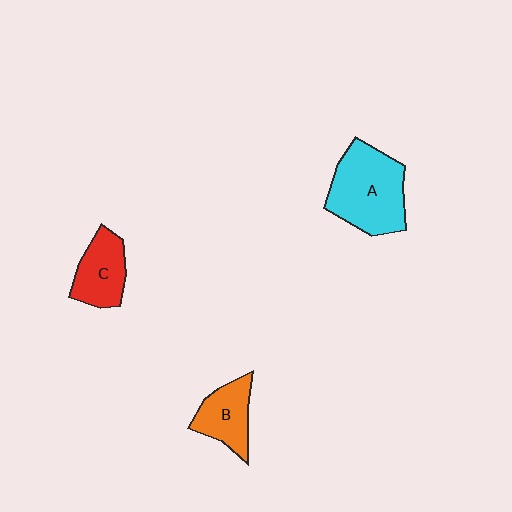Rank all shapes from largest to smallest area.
From largest to smallest: A (cyan), C (red), B (orange).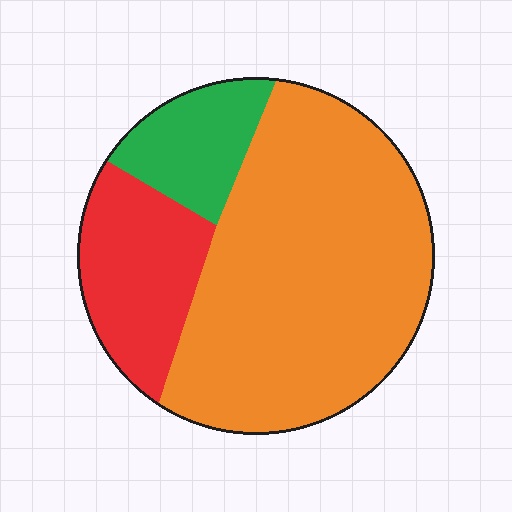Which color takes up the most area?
Orange, at roughly 65%.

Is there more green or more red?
Red.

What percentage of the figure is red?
Red takes up about one fifth (1/5) of the figure.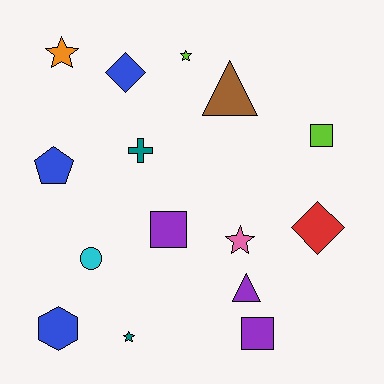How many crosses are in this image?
There is 1 cross.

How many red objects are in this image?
There is 1 red object.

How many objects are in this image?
There are 15 objects.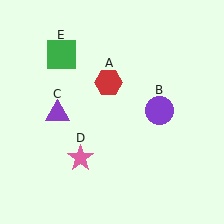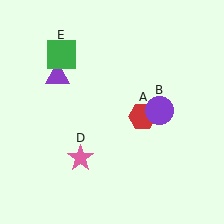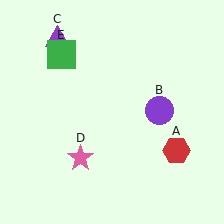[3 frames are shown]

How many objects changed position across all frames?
2 objects changed position: red hexagon (object A), purple triangle (object C).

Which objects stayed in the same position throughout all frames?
Purple circle (object B) and pink star (object D) and green square (object E) remained stationary.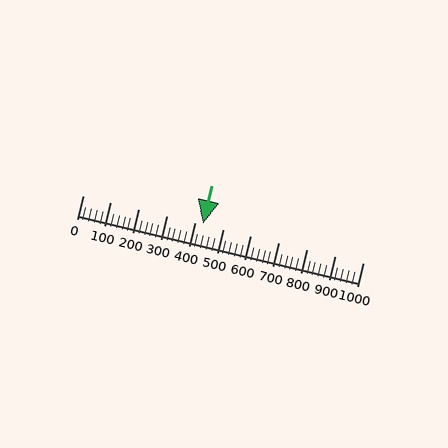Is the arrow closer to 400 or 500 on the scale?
The arrow is closer to 400.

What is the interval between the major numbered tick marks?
The major tick marks are spaced 100 units apart.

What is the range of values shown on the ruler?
The ruler shows values from 0 to 1000.